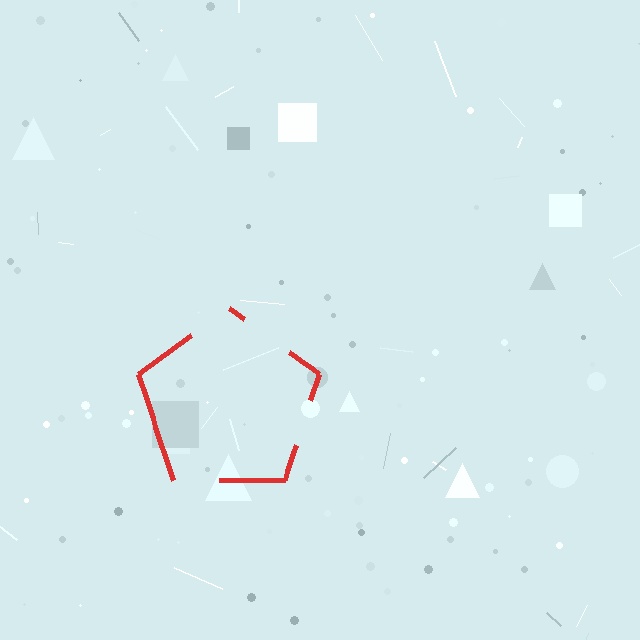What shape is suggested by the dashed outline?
The dashed outline suggests a pentagon.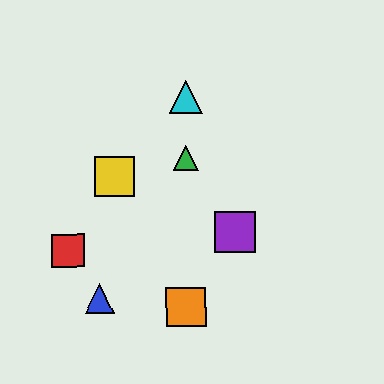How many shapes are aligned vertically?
3 shapes (the green triangle, the orange square, the cyan triangle) are aligned vertically.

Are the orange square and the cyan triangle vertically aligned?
Yes, both are at x≈186.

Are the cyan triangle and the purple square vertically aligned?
No, the cyan triangle is at x≈185 and the purple square is at x≈235.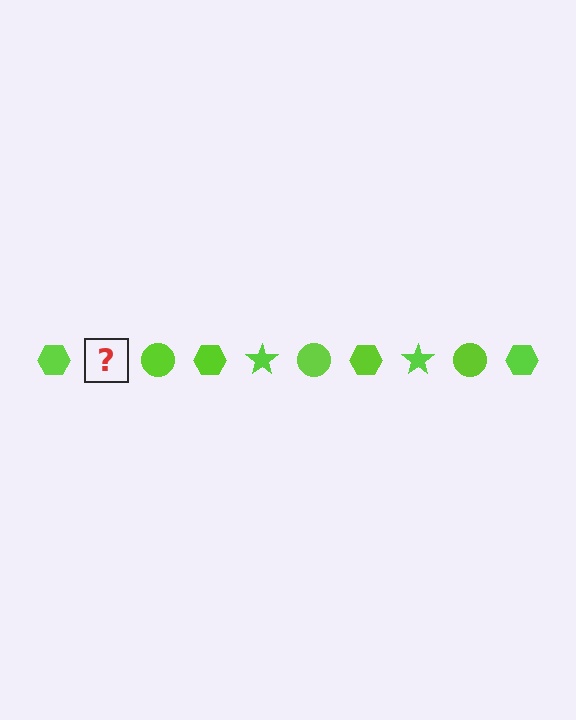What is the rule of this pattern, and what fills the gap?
The rule is that the pattern cycles through hexagon, star, circle shapes in lime. The gap should be filled with a lime star.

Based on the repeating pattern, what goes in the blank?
The blank should be a lime star.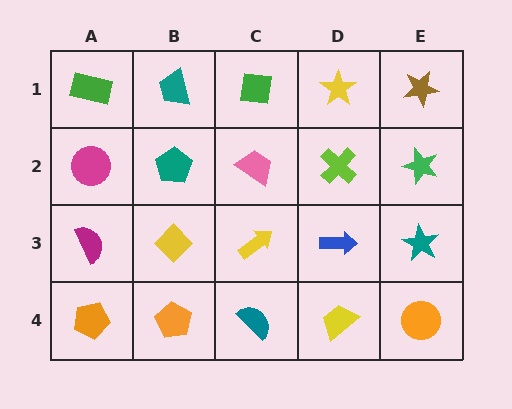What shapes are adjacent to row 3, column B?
A teal pentagon (row 2, column B), an orange pentagon (row 4, column B), a magenta semicircle (row 3, column A), a yellow arrow (row 3, column C).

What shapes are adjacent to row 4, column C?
A yellow arrow (row 3, column C), an orange pentagon (row 4, column B), a yellow trapezoid (row 4, column D).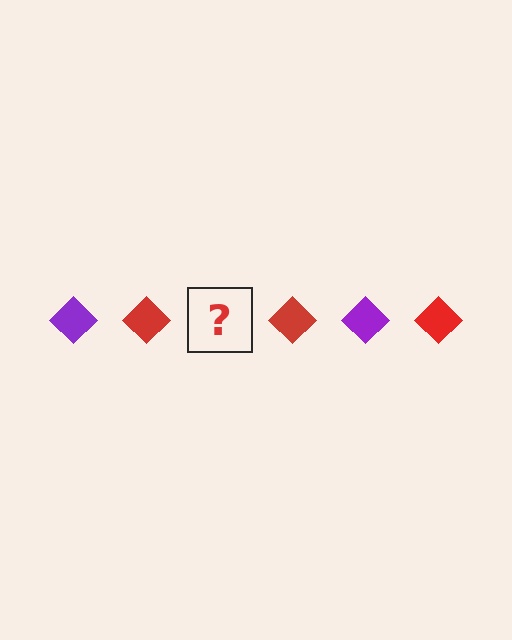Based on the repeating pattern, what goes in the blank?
The blank should be a purple diamond.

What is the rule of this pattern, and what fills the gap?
The rule is that the pattern cycles through purple, red diamonds. The gap should be filled with a purple diamond.